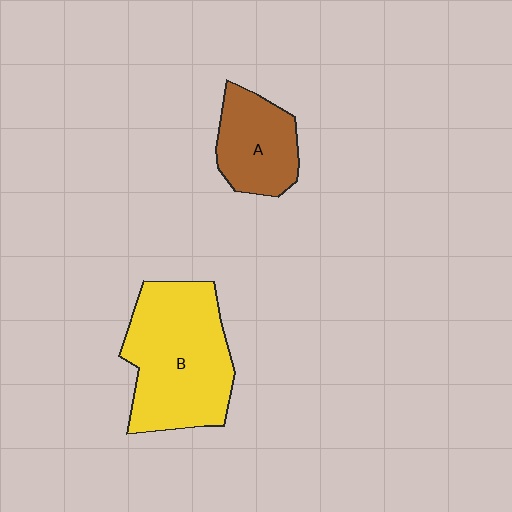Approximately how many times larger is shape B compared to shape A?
Approximately 1.9 times.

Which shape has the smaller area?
Shape A (brown).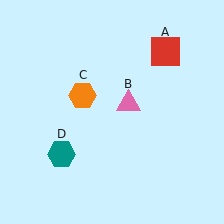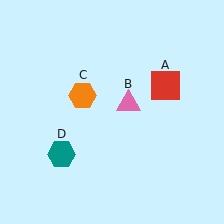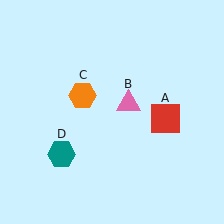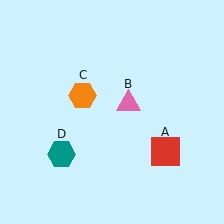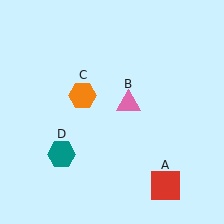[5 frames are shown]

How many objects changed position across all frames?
1 object changed position: red square (object A).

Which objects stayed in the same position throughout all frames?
Pink triangle (object B) and orange hexagon (object C) and teal hexagon (object D) remained stationary.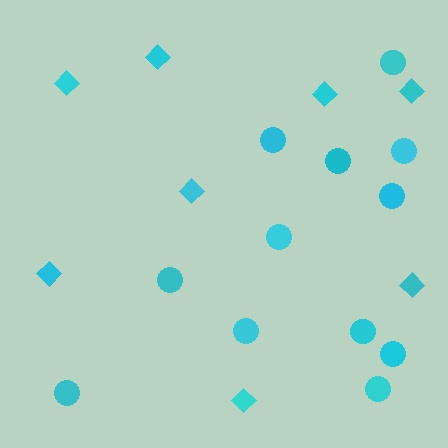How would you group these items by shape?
There are 2 groups: one group of diamonds (8) and one group of circles (12).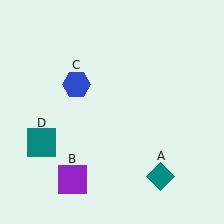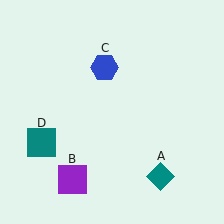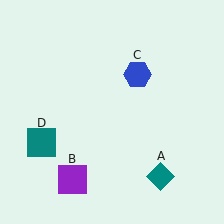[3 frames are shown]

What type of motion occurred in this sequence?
The blue hexagon (object C) rotated clockwise around the center of the scene.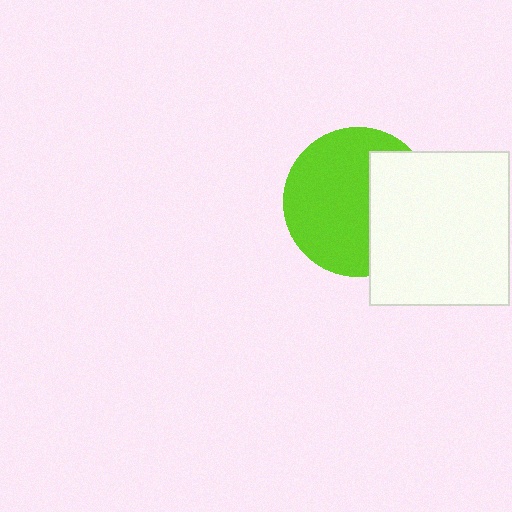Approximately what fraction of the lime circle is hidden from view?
Roughly 37% of the lime circle is hidden behind the white rectangle.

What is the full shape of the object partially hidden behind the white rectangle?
The partially hidden object is a lime circle.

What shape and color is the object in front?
The object in front is a white rectangle.